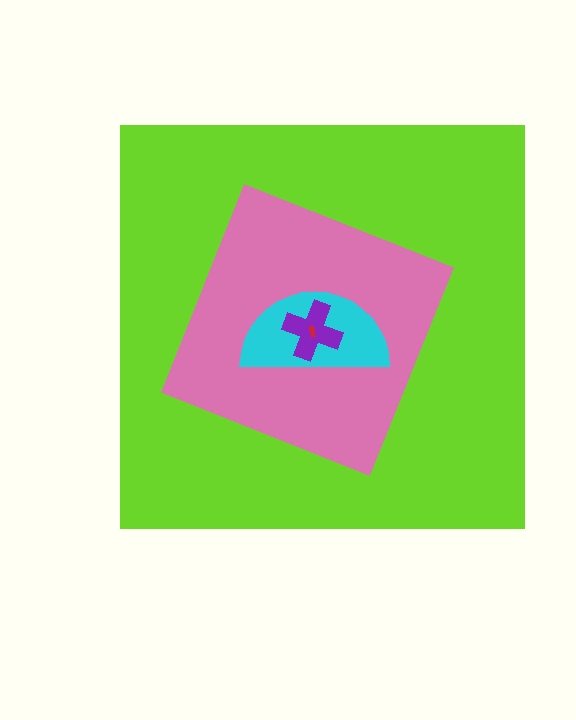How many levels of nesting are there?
5.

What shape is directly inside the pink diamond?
The cyan semicircle.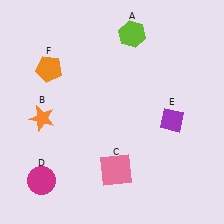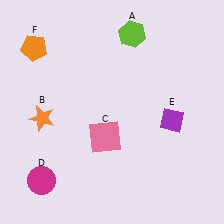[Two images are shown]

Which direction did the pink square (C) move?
The pink square (C) moved up.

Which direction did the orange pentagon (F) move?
The orange pentagon (F) moved up.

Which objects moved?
The objects that moved are: the pink square (C), the orange pentagon (F).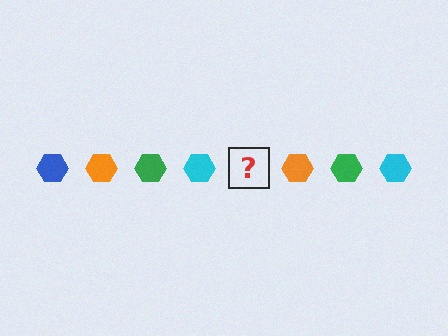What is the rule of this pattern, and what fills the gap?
The rule is that the pattern cycles through blue, orange, green, cyan hexagons. The gap should be filled with a blue hexagon.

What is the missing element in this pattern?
The missing element is a blue hexagon.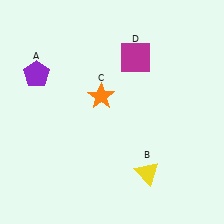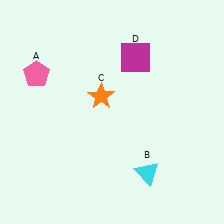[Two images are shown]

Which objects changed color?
A changed from purple to pink. B changed from yellow to cyan.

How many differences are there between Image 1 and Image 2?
There are 2 differences between the two images.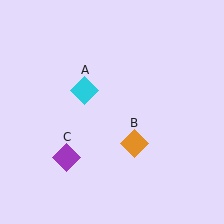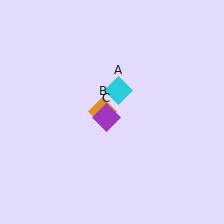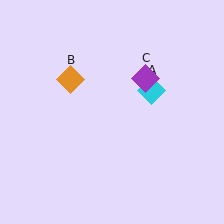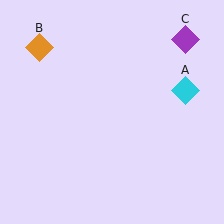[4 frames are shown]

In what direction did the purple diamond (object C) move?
The purple diamond (object C) moved up and to the right.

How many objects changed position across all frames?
3 objects changed position: cyan diamond (object A), orange diamond (object B), purple diamond (object C).